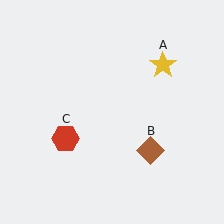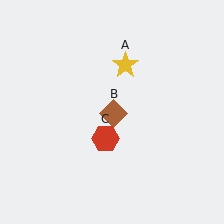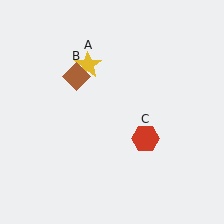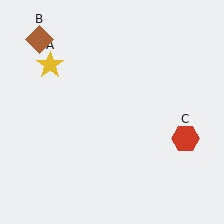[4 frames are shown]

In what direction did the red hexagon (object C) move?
The red hexagon (object C) moved right.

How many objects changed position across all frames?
3 objects changed position: yellow star (object A), brown diamond (object B), red hexagon (object C).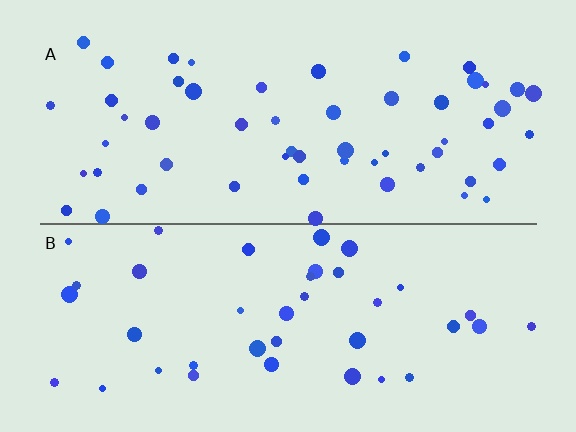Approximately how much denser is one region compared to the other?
Approximately 1.4× — region A over region B.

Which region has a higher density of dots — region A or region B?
A (the top).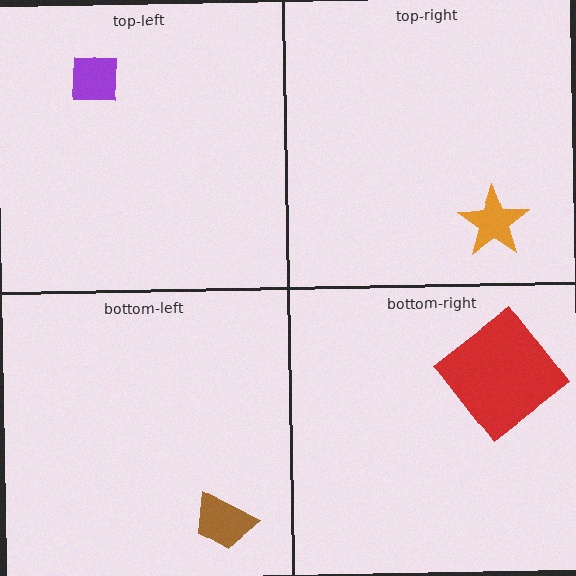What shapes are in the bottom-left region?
The brown trapezoid.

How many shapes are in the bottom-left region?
1.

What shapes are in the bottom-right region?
The red diamond.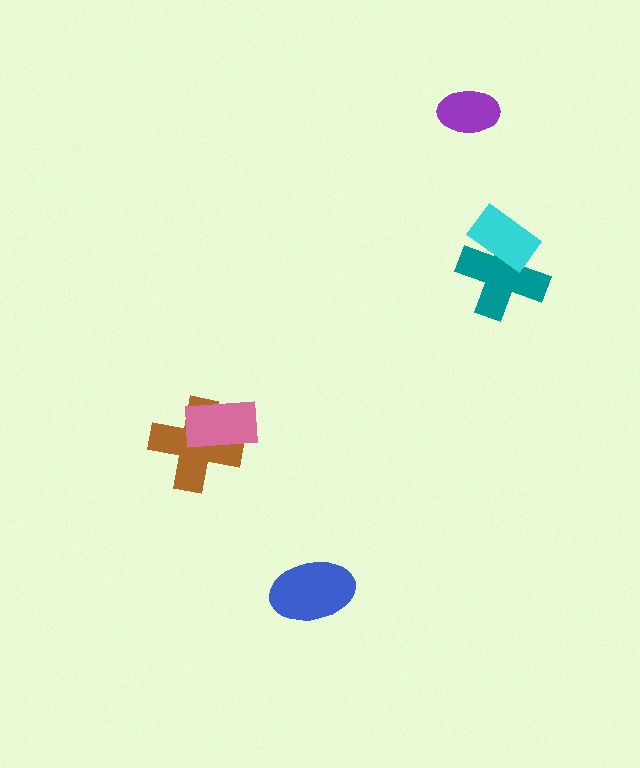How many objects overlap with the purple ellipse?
0 objects overlap with the purple ellipse.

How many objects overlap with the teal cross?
1 object overlaps with the teal cross.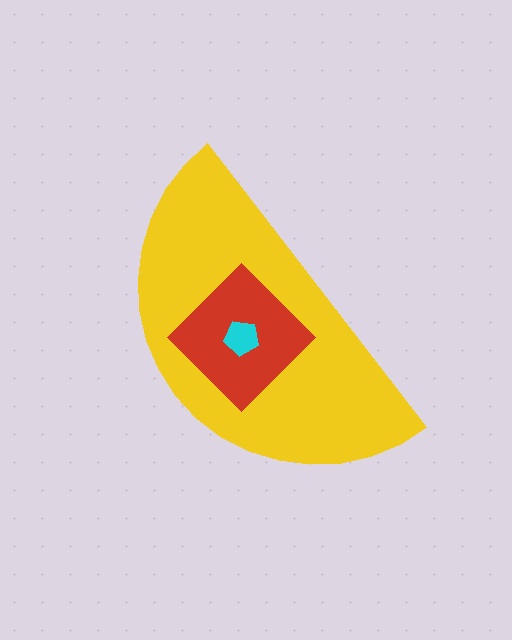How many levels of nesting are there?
3.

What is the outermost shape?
The yellow semicircle.